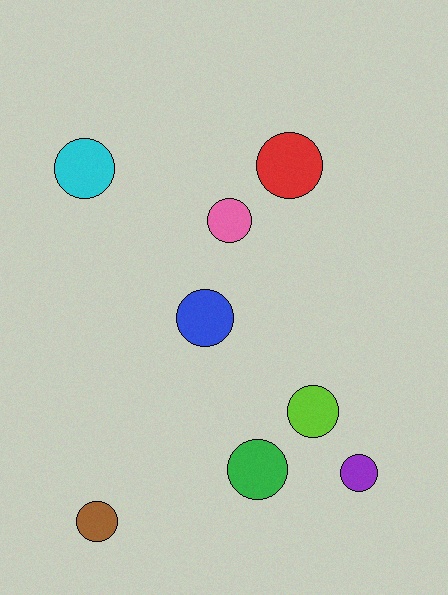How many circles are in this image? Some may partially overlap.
There are 8 circles.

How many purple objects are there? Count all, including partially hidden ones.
There is 1 purple object.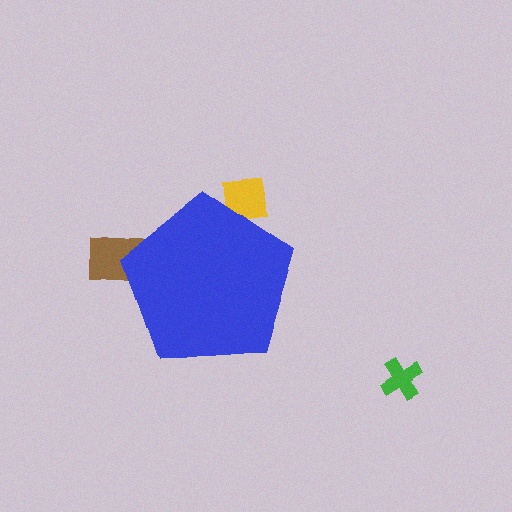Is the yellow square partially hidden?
Yes, the yellow square is partially hidden behind the blue pentagon.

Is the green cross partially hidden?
No, the green cross is fully visible.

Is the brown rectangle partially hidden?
Yes, the brown rectangle is partially hidden behind the blue pentagon.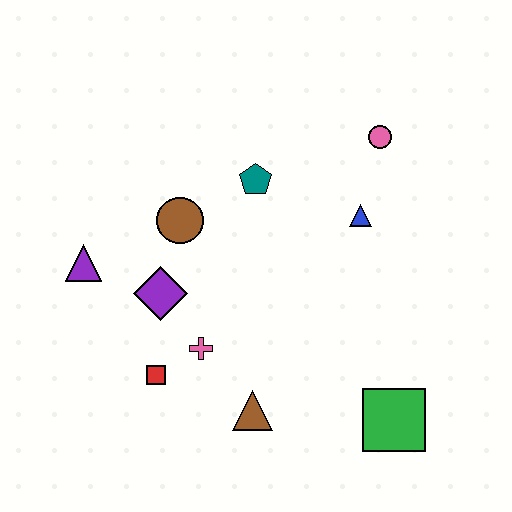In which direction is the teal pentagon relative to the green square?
The teal pentagon is above the green square.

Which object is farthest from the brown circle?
The green square is farthest from the brown circle.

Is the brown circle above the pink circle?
No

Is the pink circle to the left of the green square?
Yes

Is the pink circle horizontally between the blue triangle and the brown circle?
No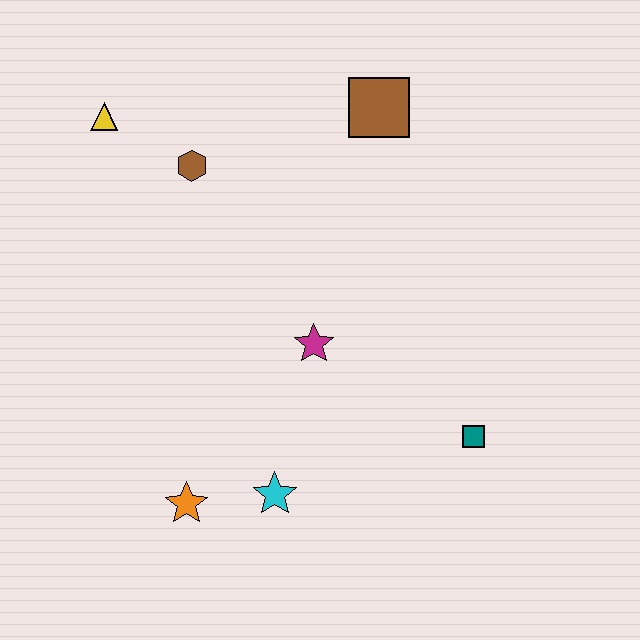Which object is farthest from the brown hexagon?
The teal square is farthest from the brown hexagon.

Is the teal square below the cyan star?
No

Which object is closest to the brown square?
The brown hexagon is closest to the brown square.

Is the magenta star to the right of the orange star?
Yes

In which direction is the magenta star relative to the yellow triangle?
The magenta star is below the yellow triangle.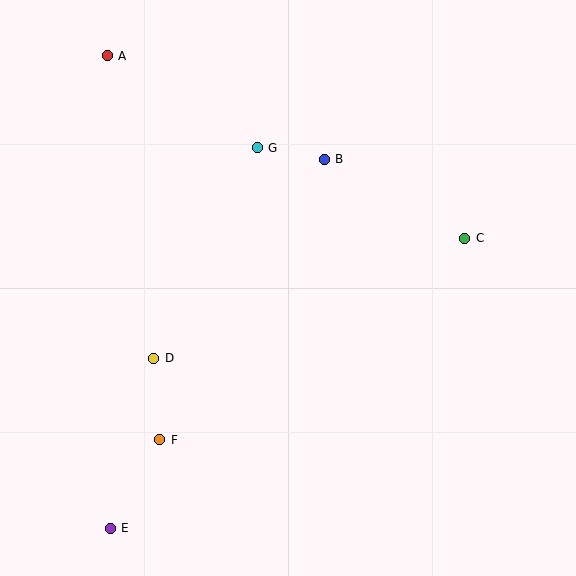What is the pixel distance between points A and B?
The distance between A and B is 240 pixels.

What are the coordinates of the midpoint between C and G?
The midpoint between C and G is at (361, 193).